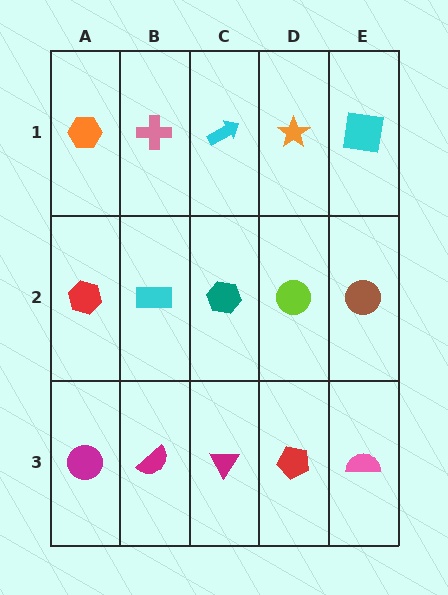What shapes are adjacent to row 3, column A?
A red hexagon (row 2, column A), a magenta semicircle (row 3, column B).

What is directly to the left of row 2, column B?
A red hexagon.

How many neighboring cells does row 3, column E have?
2.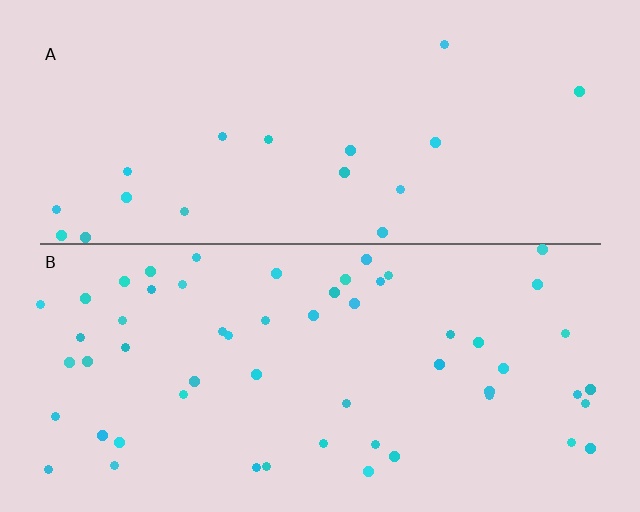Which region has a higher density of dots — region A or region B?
B (the bottom).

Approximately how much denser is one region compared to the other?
Approximately 3.1× — region B over region A.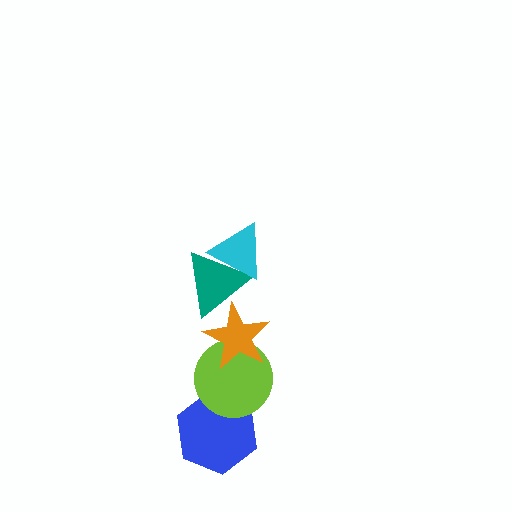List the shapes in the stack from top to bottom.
From top to bottom: the cyan triangle, the teal triangle, the orange star, the lime circle, the blue hexagon.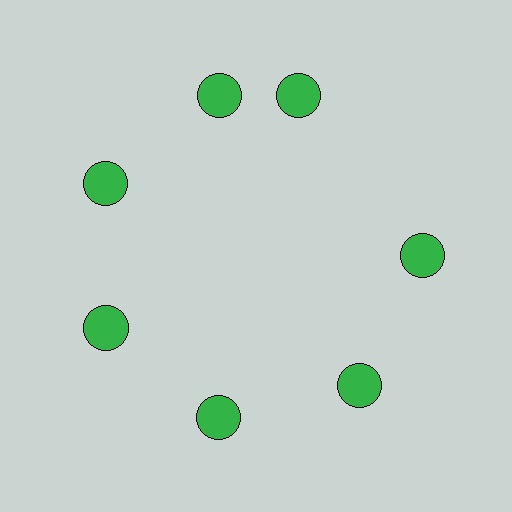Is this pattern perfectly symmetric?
No. The 7 green circles are arranged in a ring, but one element near the 1 o'clock position is rotated out of alignment along the ring, breaking the 7-fold rotational symmetry.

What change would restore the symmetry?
The symmetry would be restored by rotating it back into even spacing with its neighbors so that all 7 circles sit at equal angles and equal distance from the center.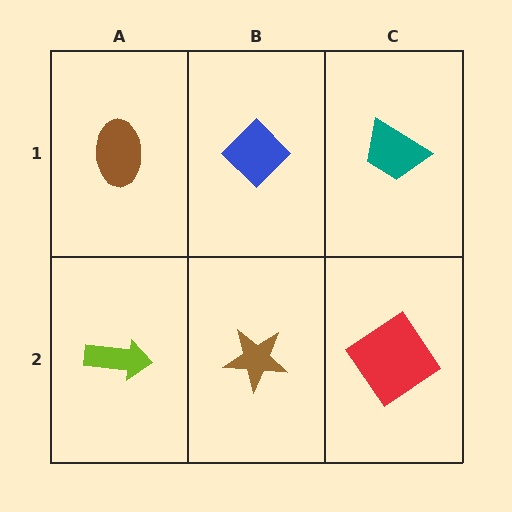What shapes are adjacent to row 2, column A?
A brown ellipse (row 1, column A), a brown star (row 2, column B).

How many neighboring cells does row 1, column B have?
3.